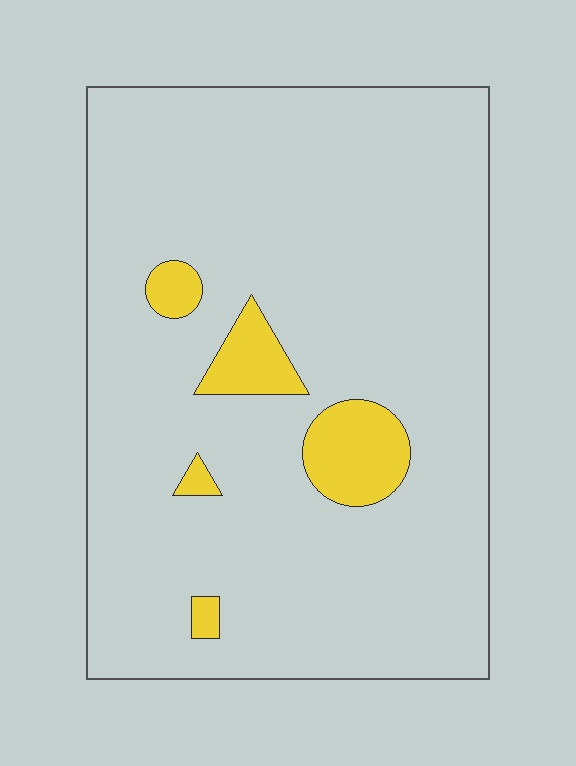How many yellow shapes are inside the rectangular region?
5.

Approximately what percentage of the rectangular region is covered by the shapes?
Approximately 10%.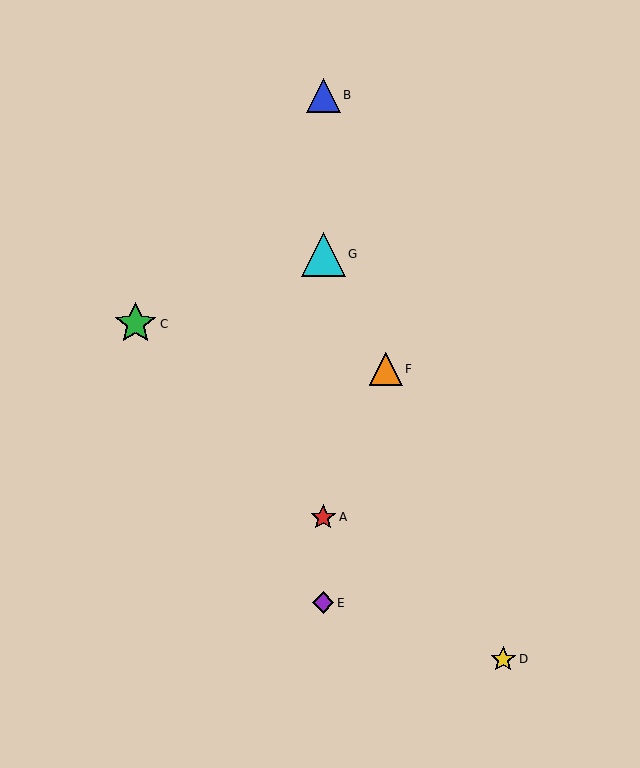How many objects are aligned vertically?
4 objects (A, B, E, G) are aligned vertically.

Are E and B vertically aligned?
Yes, both are at x≈323.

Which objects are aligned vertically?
Objects A, B, E, G are aligned vertically.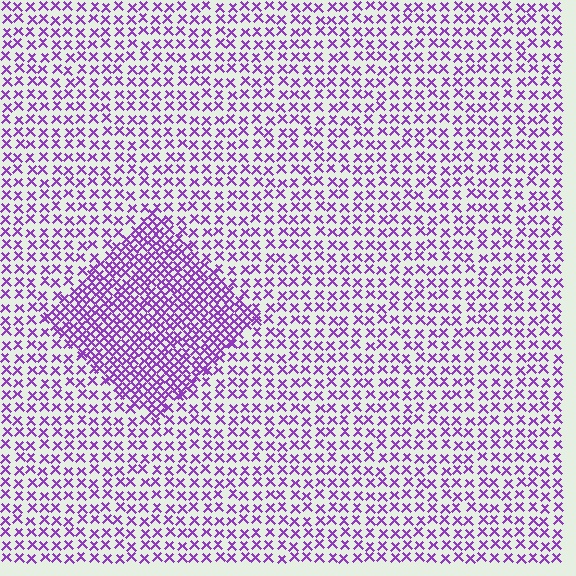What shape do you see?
I see a diamond.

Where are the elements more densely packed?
The elements are more densely packed inside the diamond boundary.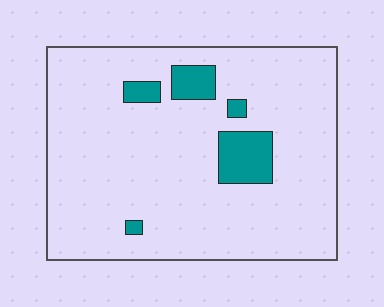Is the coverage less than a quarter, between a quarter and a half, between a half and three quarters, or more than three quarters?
Less than a quarter.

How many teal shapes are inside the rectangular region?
5.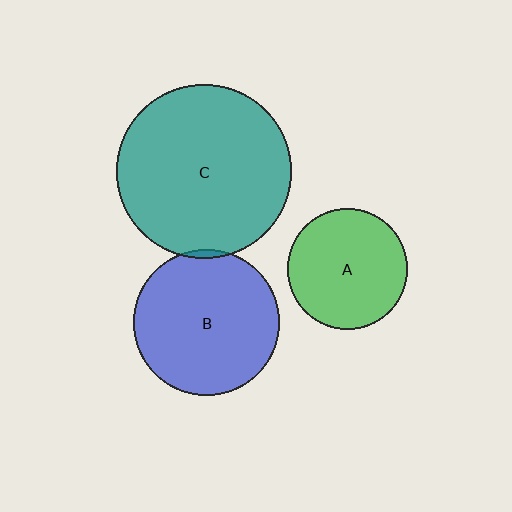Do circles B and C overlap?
Yes.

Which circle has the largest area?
Circle C (teal).